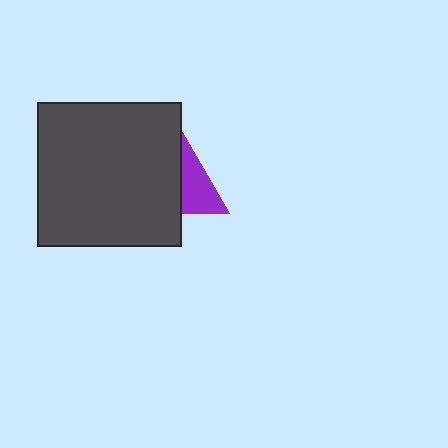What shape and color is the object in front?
The object in front is a dark gray square.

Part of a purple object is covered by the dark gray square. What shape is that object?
It is a triangle.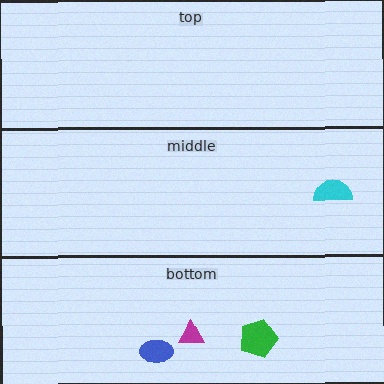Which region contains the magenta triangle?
The bottom region.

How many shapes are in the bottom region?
3.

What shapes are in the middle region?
The cyan semicircle.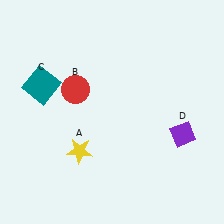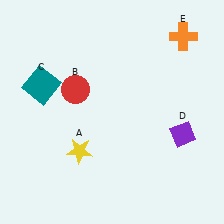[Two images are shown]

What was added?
An orange cross (E) was added in Image 2.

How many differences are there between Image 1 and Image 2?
There is 1 difference between the two images.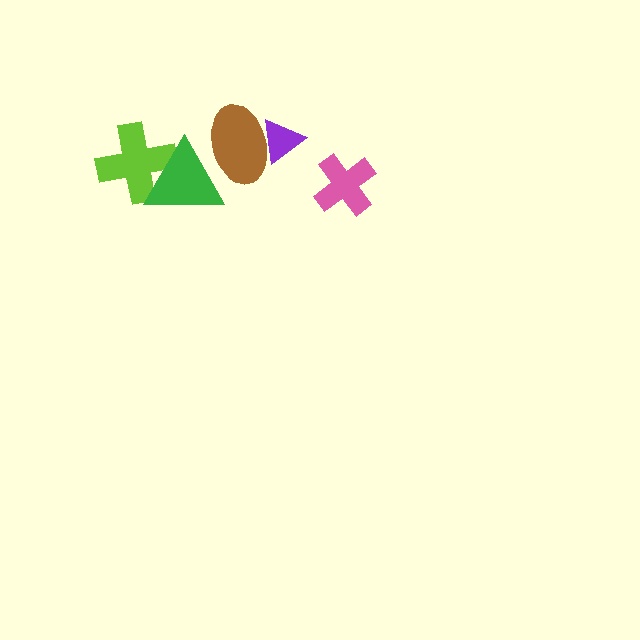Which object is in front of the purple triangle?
The brown ellipse is in front of the purple triangle.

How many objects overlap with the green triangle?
2 objects overlap with the green triangle.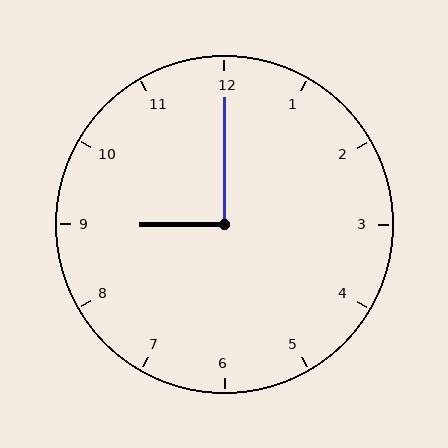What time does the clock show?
9:00.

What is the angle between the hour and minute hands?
Approximately 90 degrees.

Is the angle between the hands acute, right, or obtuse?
It is right.